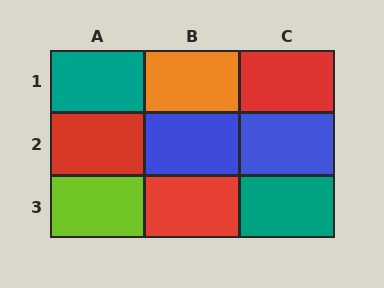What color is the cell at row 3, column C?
Teal.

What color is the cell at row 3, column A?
Lime.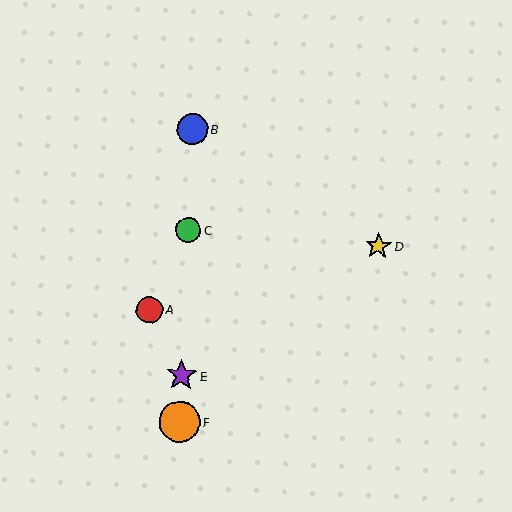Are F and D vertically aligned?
No, F is at x≈180 and D is at x≈378.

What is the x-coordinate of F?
Object F is at x≈180.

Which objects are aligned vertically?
Objects B, C, E, F are aligned vertically.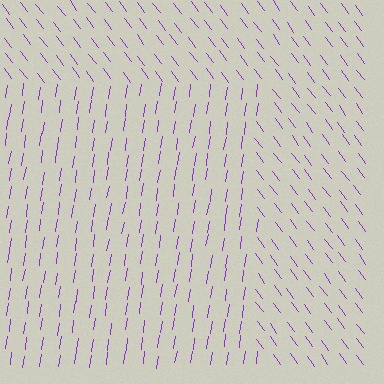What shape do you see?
I see a rectangle.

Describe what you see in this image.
The image is filled with small purple line segments. A rectangle region in the image has lines oriented differently from the surrounding lines, creating a visible texture boundary.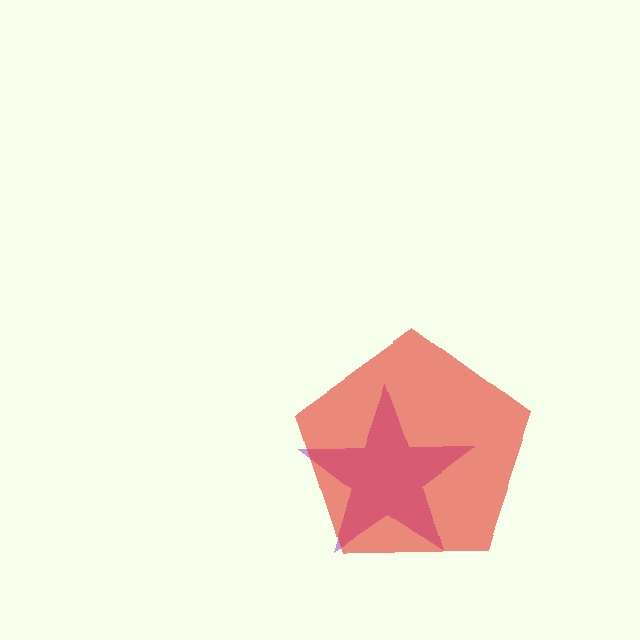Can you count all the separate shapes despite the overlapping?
Yes, there are 2 separate shapes.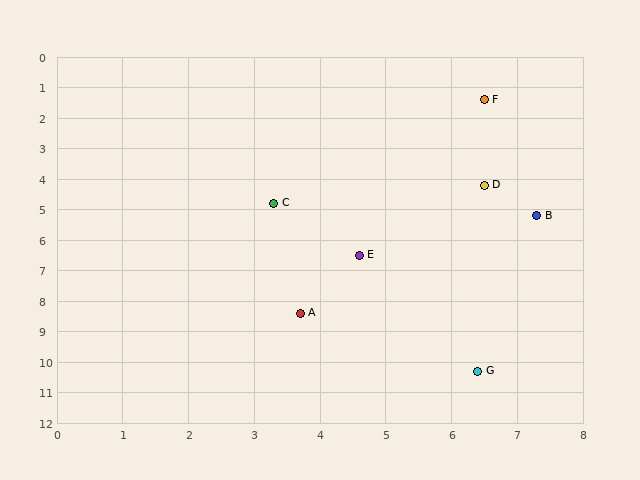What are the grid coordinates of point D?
Point D is at approximately (6.5, 4.2).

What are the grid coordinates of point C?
Point C is at approximately (3.3, 4.8).